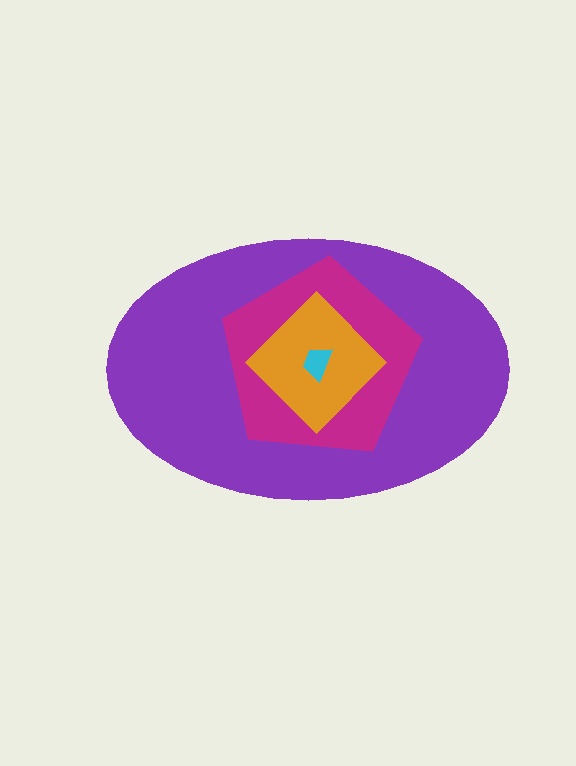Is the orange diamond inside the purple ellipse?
Yes.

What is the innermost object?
The cyan trapezoid.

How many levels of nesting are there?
4.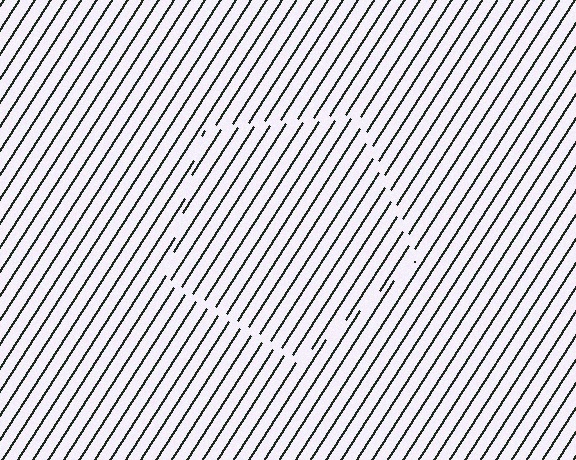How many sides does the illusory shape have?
5 sides — the line-ends trace a pentagon.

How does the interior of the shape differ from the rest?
The interior of the shape contains the same grating, shifted by half a period — the contour is defined by the phase discontinuity where line-ends from the inner and outer gratings abut.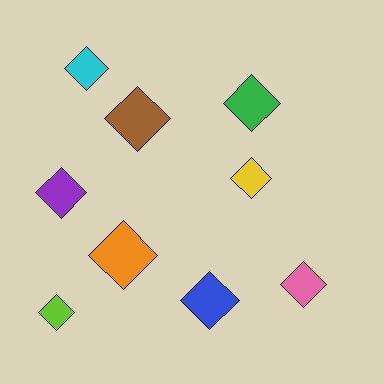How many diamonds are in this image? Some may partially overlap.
There are 9 diamonds.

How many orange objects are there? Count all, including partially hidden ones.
There is 1 orange object.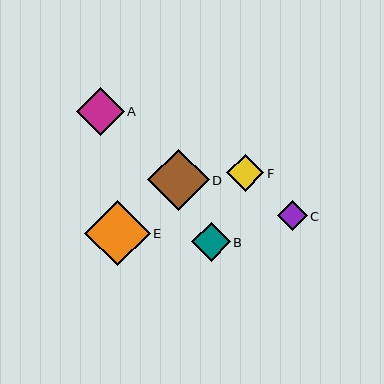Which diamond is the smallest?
Diamond C is the smallest with a size of approximately 30 pixels.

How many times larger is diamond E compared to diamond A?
Diamond E is approximately 1.4 times the size of diamond A.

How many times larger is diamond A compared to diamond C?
Diamond A is approximately 1.6 times the size of diamond C.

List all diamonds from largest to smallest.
From largest to smallest: E, D, A, B, F, C.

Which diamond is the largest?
Diamond E is the largest with a size of approximately 65 pixels.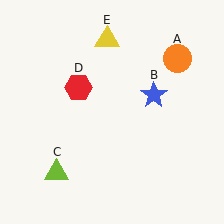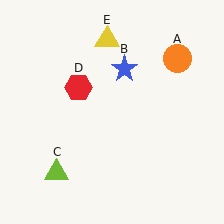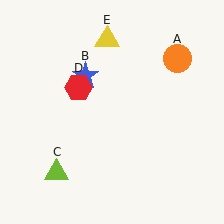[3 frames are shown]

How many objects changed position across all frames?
1 object changed position: blue star (object B).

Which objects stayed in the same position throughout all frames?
Orange circle (object A) and lime triangle (object C) and red hexagon (object D) and yellow triangle (object E) remained stationary.